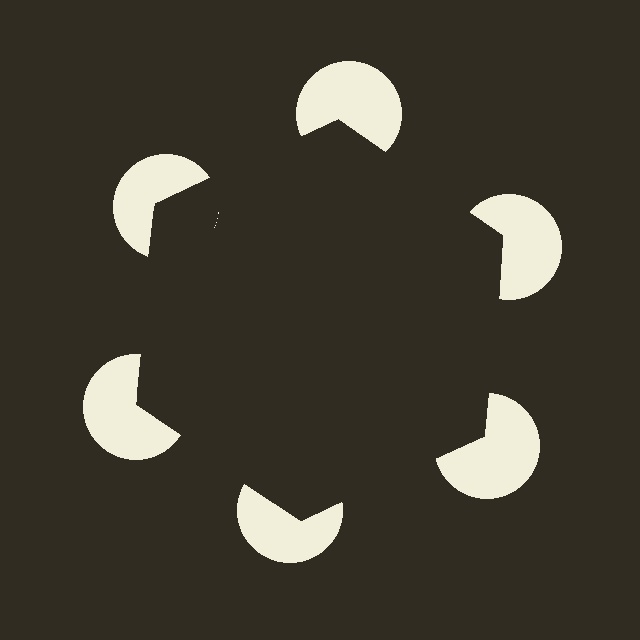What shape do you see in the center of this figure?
An illusory hexagon — its edges are inferred from the aligned wedge cuts in the pac-man discs, not physically drawn.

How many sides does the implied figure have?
6 sides.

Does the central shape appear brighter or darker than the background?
It typically appears slightly darker than the background, even though no actual brightness change is drawn.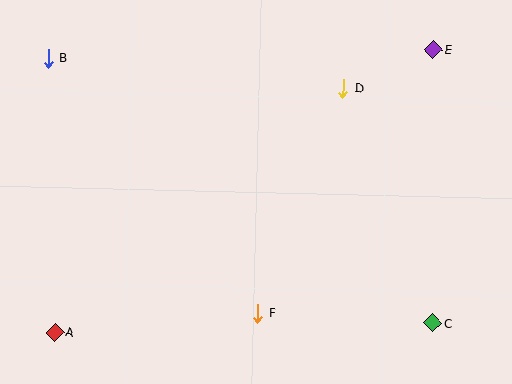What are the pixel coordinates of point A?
Point A is at (55, 332).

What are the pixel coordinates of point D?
Point D is at (343, 88).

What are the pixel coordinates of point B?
Point B is at (48, 58).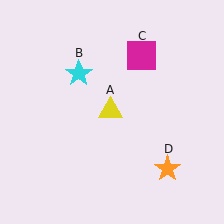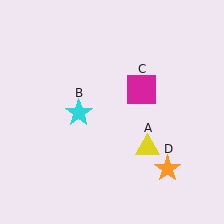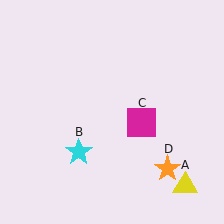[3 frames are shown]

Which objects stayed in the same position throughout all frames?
Orange star (object D) remained stationary.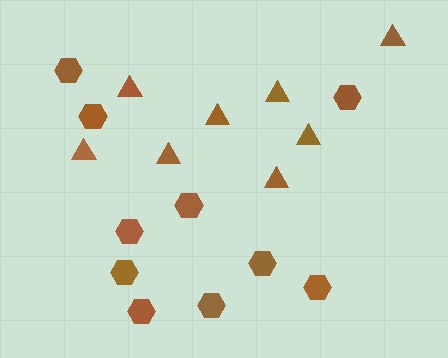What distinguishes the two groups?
There are 2 groups: one group of triangles (8) and one group of hexagons (10).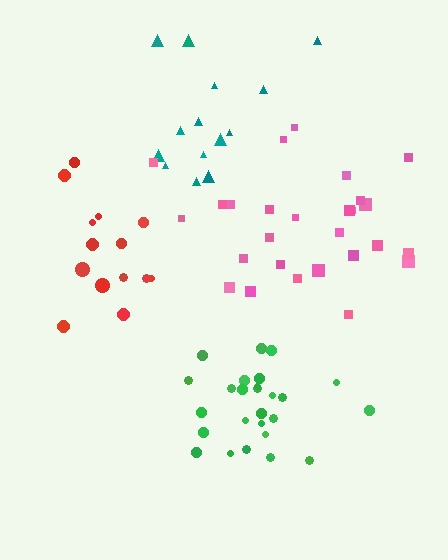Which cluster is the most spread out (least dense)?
Teal.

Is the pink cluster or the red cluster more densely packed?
Pink.